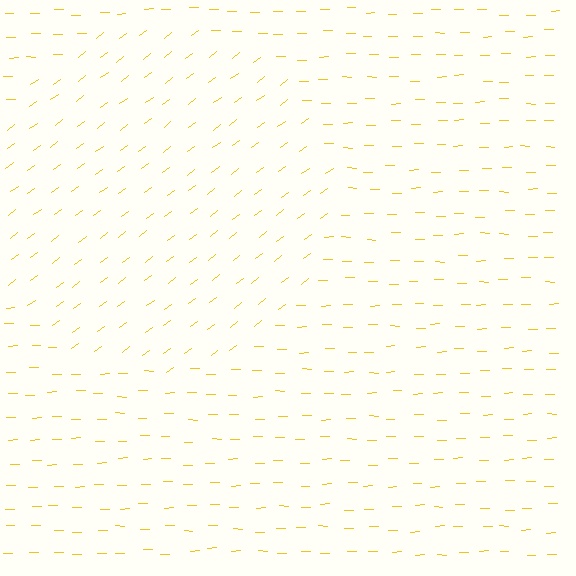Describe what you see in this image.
The image is filled with small yellow line segments. A circle region in the image has lines oriented differently from the surrounding lines, creating a visible texture boundary.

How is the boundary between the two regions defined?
The boundary is defined purely by a change in line orientation (approximately 37 degrees difference). All lines are the same color and thickness.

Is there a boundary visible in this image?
Yes, there is a texture boundary formed by a change in line orientation.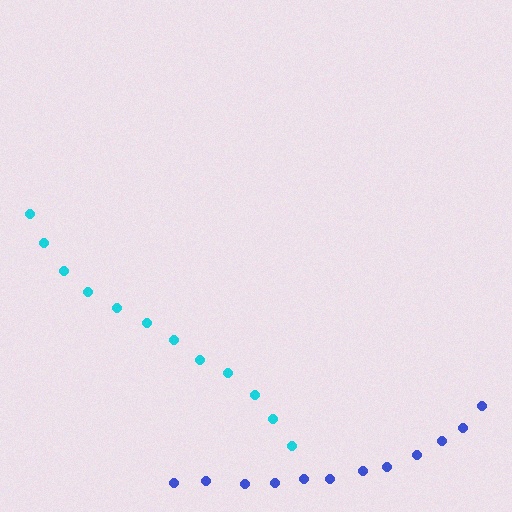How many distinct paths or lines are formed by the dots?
There are 2 distinct paths.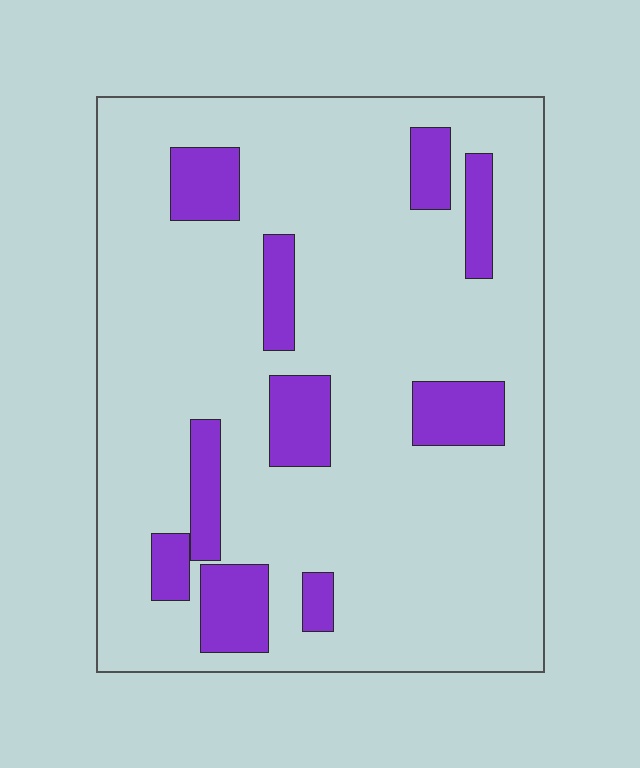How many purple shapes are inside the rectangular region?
10.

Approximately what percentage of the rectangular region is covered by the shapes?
Approximately 15%.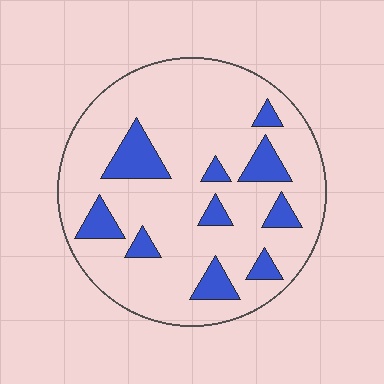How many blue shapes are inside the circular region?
10.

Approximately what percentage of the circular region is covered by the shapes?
Approximately 15%.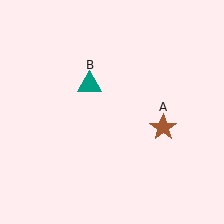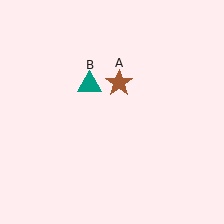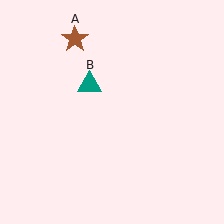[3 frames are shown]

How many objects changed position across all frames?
1 object changed position: brown star (object A).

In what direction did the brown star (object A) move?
The brown star (object A) moved up and to the left.